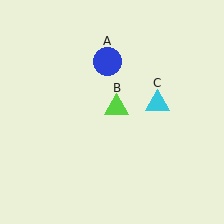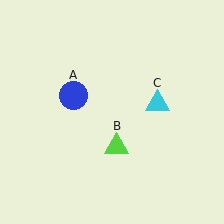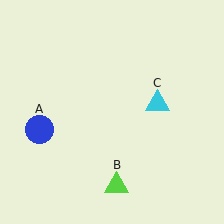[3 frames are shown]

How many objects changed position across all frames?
2 objects changed position: blue circle (object A), lime triangle (object B).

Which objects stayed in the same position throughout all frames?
Cyan triangle (object C) remained stationary.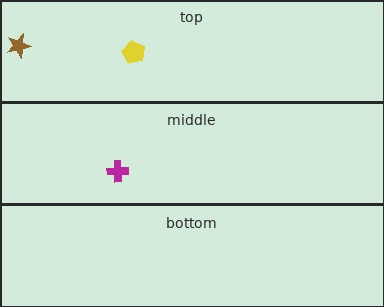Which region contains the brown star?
The top region.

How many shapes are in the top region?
2.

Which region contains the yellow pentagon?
The top region.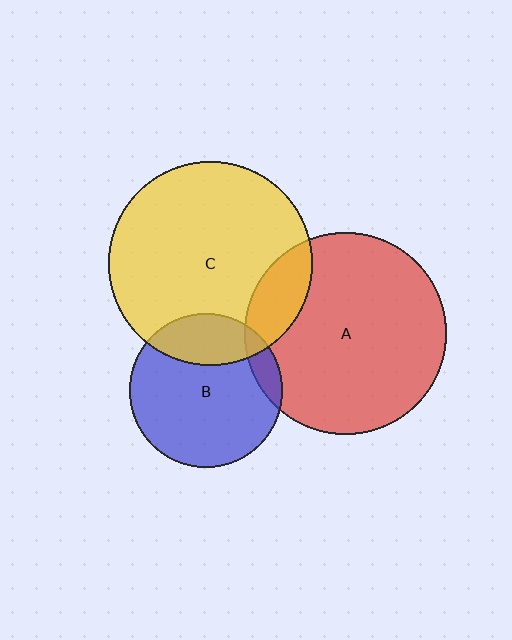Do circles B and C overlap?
Yes.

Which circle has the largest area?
Circle C (yellow).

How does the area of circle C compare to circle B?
Approximately 1.8 times.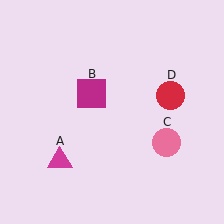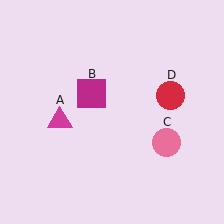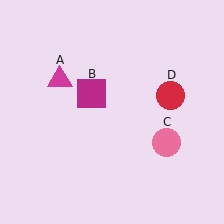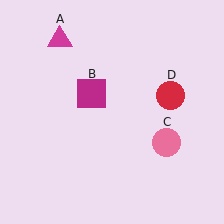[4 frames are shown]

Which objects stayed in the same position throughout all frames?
Magenta square (object B) and pink circle (object C) and red circle (object D) remained stationary.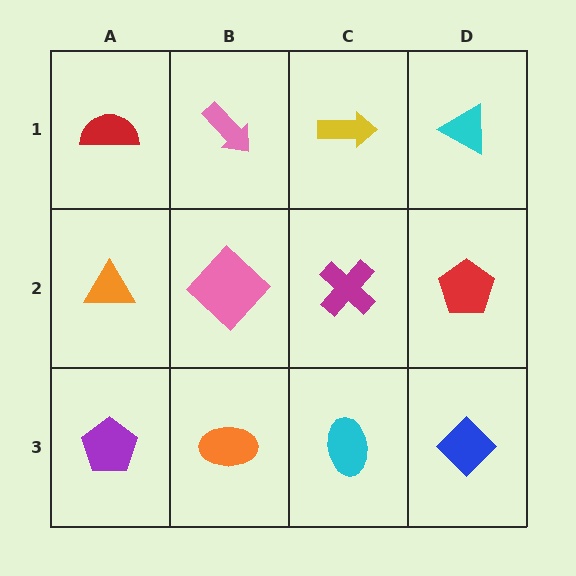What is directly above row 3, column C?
A magenta cross.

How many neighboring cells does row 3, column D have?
2.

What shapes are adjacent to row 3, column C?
A magenta cross (row 2, column C), an orange ellipse (row 3, column B), a blue diamond (row 3, column D).